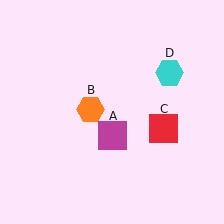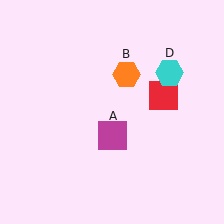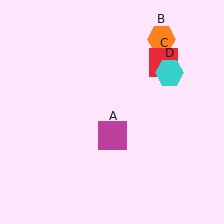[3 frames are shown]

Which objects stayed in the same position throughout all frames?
Magenta square (object A) and cyan hexagon (object D) remained stationary.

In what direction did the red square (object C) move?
The red square (object C) moved up.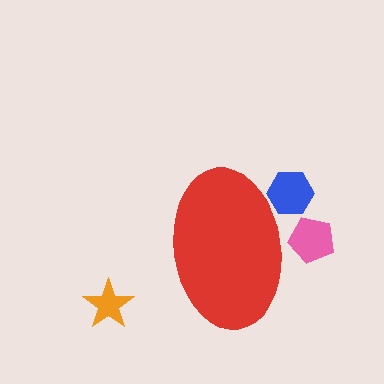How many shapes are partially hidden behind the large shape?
2 shapes are partially hidden.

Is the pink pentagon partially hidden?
Yes, the pink pentagon is partially hidden behind the red ellipse.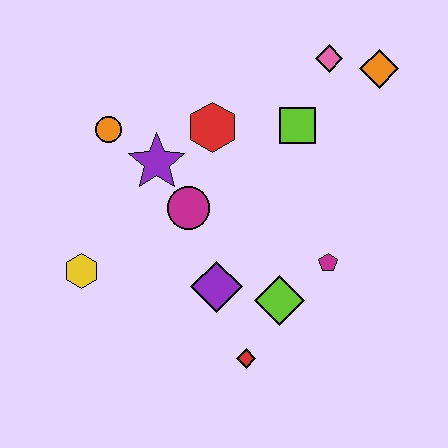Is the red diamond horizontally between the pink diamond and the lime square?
No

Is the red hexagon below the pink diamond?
Yes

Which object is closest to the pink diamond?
The orange diamond is closest to the pink diamond.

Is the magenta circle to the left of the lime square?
Yes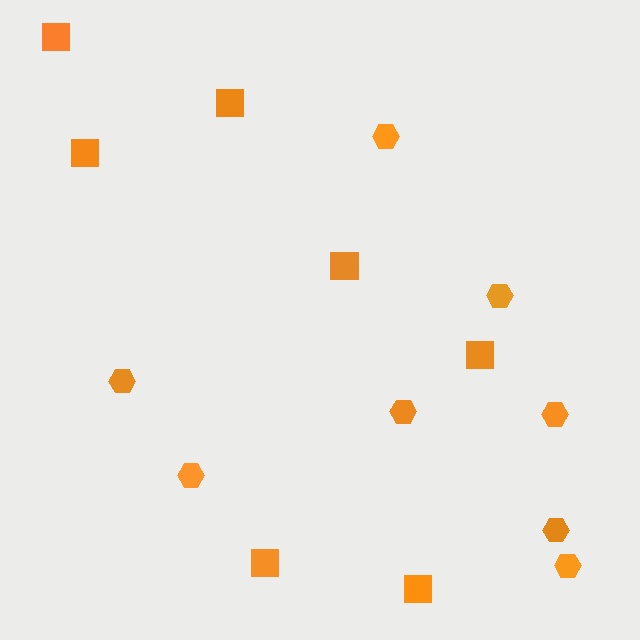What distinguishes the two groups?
There are 2 groups: one group of squares (7) and one group of hexagons (8).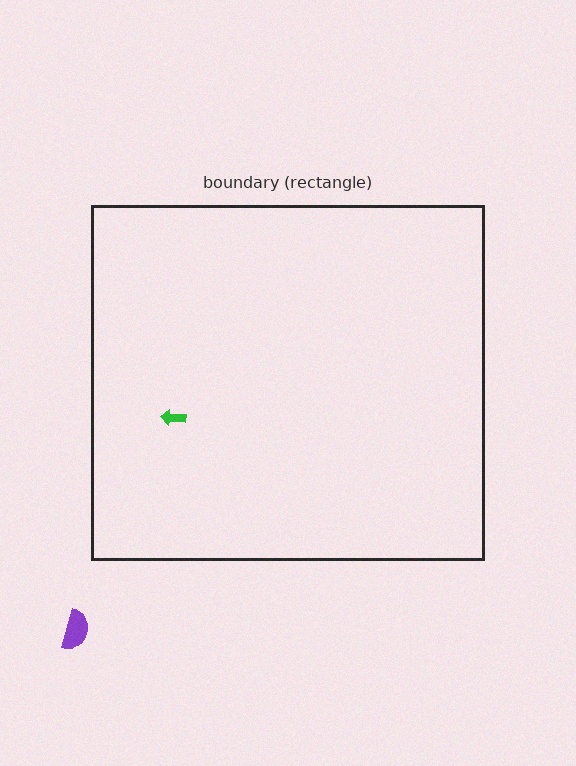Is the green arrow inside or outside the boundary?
Inside.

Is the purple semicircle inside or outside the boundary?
Outside.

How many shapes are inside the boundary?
1 inside, 1 outside.